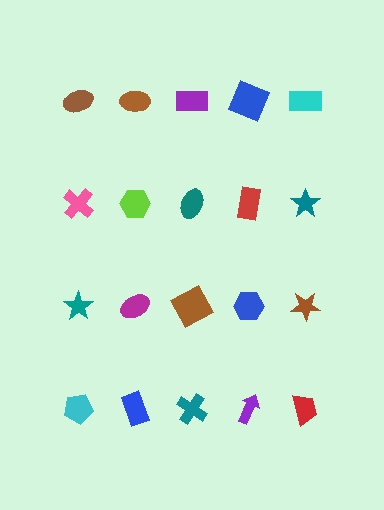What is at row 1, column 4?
A blue square.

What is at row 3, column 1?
A teal star.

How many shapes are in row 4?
5 shapes.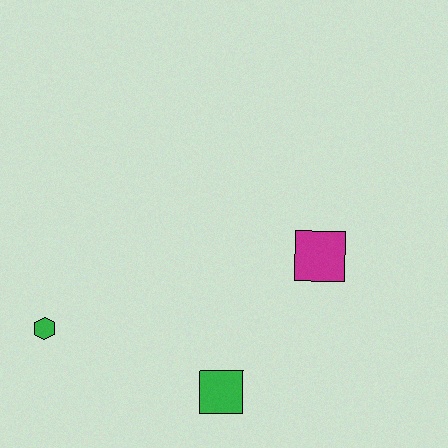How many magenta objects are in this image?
There is 1 magenta object.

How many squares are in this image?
There are 2 squares.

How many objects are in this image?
There are 3 objects.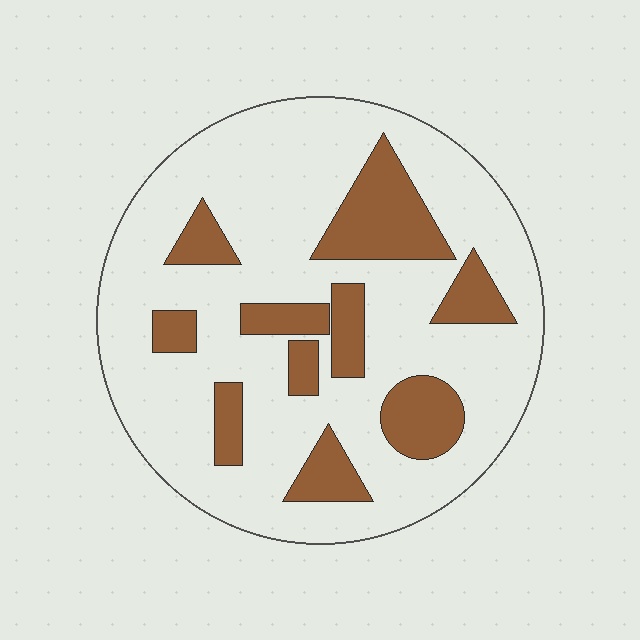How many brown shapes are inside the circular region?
10.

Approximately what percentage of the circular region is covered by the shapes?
Approximately 25%.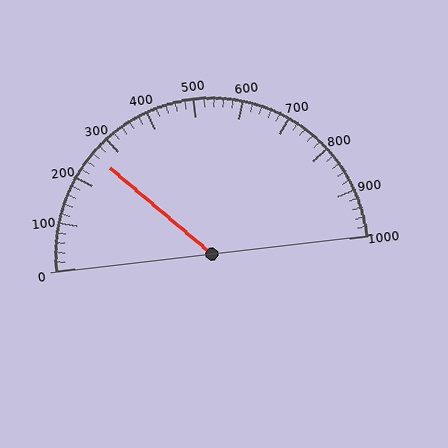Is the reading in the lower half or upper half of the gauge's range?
The reading is in the lower half of the range (0 to 1000).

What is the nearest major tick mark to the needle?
The nearest major tick mark is 300.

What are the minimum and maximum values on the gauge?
The gauge ranges from 0 to 1000.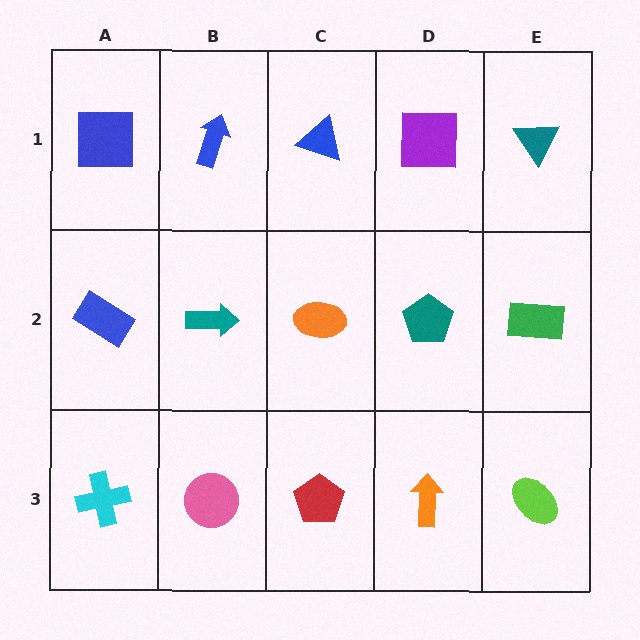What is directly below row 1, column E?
A green rectangle.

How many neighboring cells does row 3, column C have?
3.